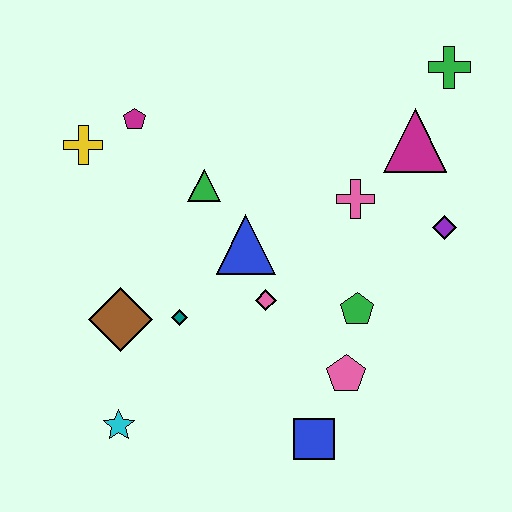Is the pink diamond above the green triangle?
No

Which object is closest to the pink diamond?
The blue triangle is closest to the pink diamond.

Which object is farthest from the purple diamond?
The cyan star is farthest from the purple diamond.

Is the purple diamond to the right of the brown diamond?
Yes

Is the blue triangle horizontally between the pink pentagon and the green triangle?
Yes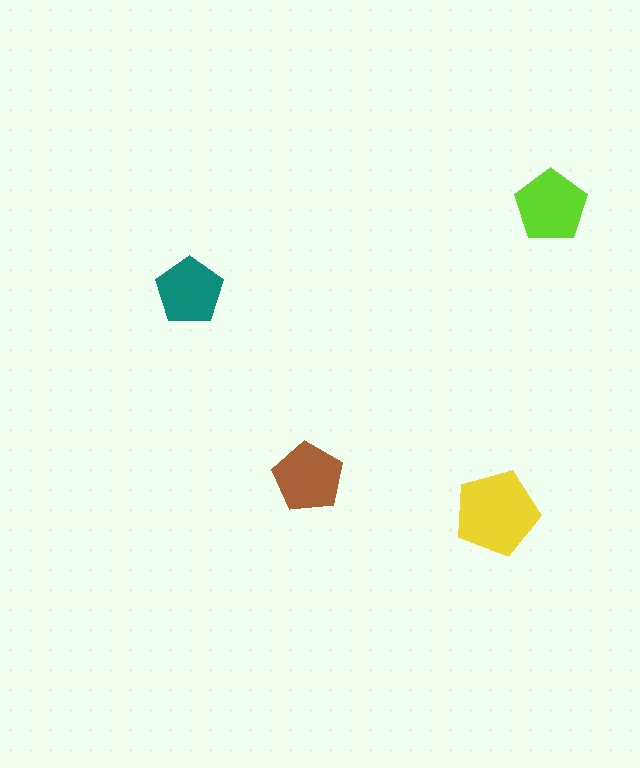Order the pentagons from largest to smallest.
the yellow one, the lime one, the brown one, the teal one.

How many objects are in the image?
There are 4 objects in the image.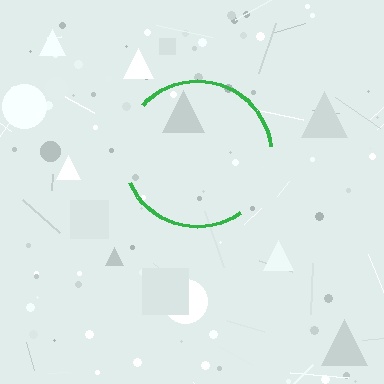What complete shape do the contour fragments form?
The contour fragments form a circle.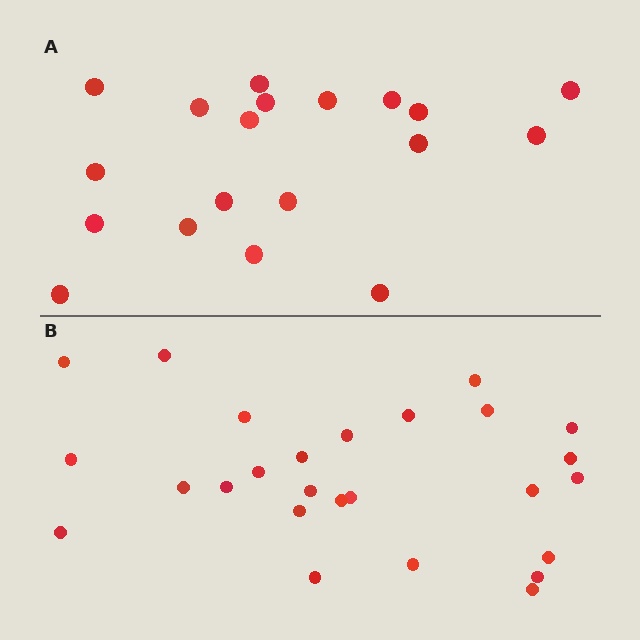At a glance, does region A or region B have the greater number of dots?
Region B (the bottom region) has more dots.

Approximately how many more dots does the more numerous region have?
Region B has roughly 8 or so more dots than region A.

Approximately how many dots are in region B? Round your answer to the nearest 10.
About 30 dots. (The exact count is 26, which rounds to 30.)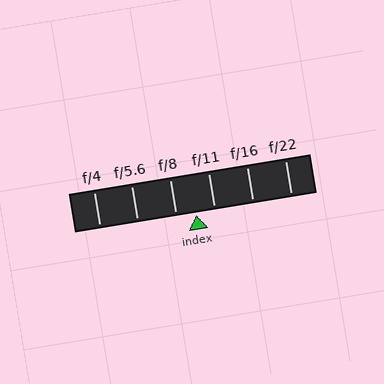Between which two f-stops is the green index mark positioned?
The index mark is between f/8 and f/11.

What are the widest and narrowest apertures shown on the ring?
The widest aperture shown is f/4 and the narrowest is f/22.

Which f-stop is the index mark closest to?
The index mark is closest to f/11.